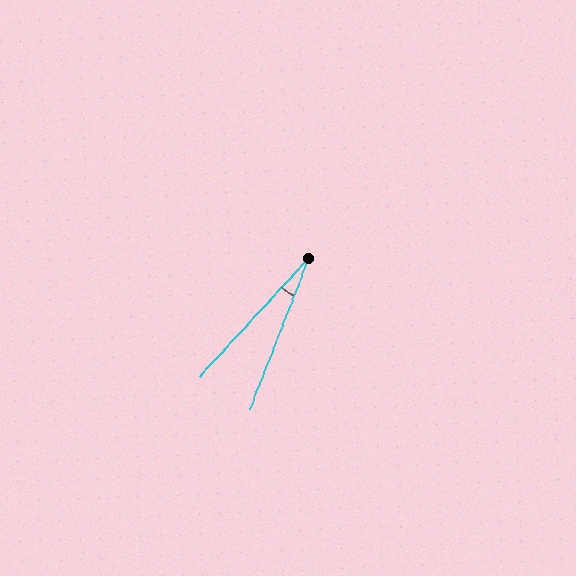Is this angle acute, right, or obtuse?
It is acute.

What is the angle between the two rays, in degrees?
Approximately 21 degrees.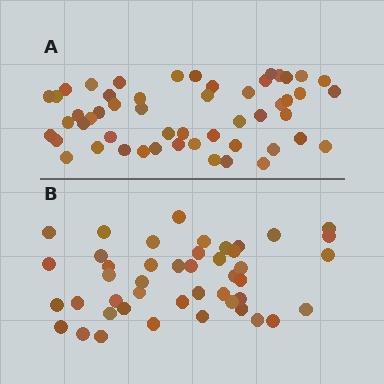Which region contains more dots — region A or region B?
Region A (the top region) has more dots.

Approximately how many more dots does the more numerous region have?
Region A has roughly 8 or so more dots than region B.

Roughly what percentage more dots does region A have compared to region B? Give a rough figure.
About 15% more.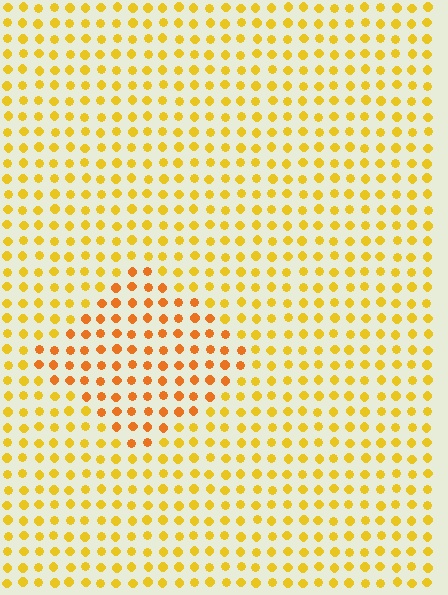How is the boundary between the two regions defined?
The boundary is defined purely by a slight shift in hue (about 25 degrees). Spacing, size, and orientation are identical on both sides.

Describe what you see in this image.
The image is filled with small yellow elements in a uniform arrangement. A diamond-shaped region is visible where the elements are tinted to a slightly different hue, forming a subtle color boundary.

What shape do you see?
I see a diamond.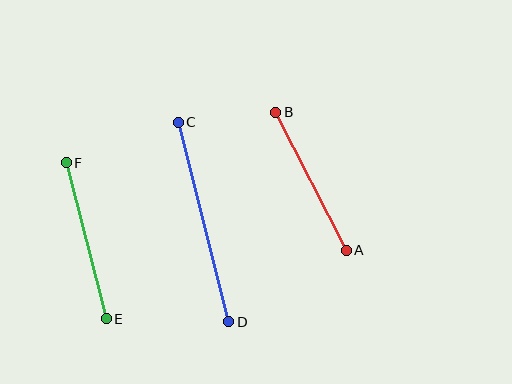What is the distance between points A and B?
The distance is approximately 155 pixels.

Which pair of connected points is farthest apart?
Points C and D are farthest apart.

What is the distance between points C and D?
The distance is approximately 206 pixels.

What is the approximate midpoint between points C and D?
The midpoint is at approximately (203, 222) pixels.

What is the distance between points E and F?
The distance is approximately 161 pixels.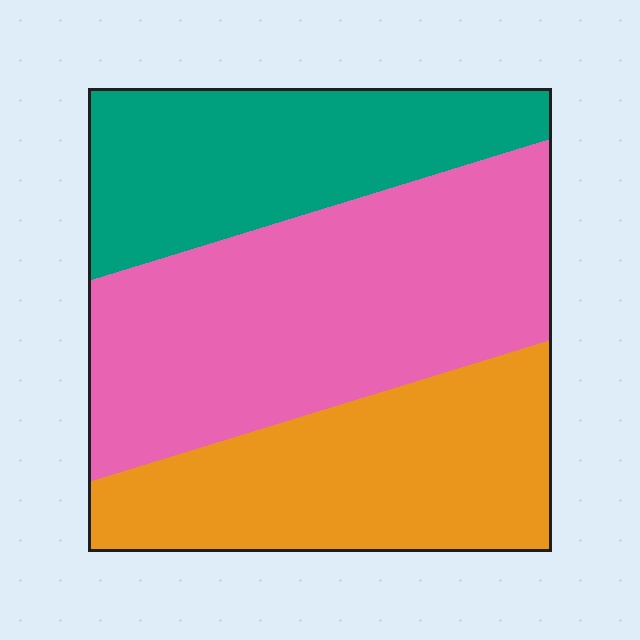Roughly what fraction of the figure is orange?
Orange takes up between a quarter and a half of the figure.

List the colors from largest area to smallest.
From largest to smallest: pink, orange, teal.